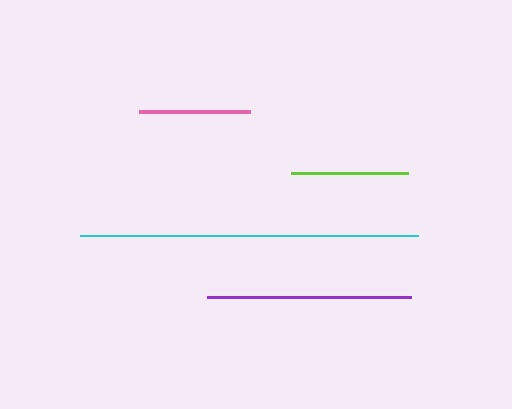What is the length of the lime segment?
The lime segment is approximately 118 pixels long.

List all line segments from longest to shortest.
From longest to shortest: cyan, purple, lime, pink.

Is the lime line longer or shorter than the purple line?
The purple line is longer than the lime line.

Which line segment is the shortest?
The pink line is the shortest at approximately 111 pixels.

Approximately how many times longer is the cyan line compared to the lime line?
The cyan line is approximately 2.9 times the length of the lime line.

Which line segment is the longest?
The cyan line is the longest at approximately 338 pixels.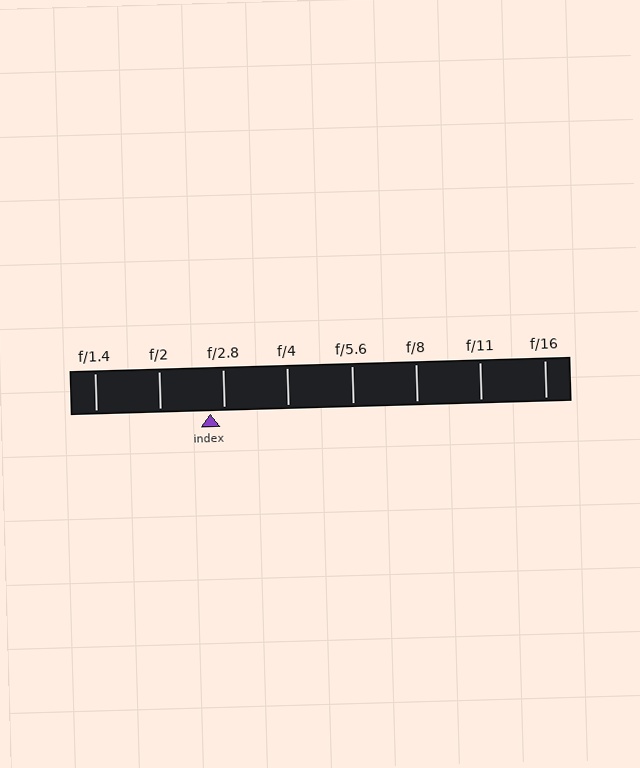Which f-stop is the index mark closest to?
The index mark is closest to f/2.8.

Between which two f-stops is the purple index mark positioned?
The index mark is between f/2 and f/2.8.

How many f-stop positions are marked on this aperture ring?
There are 8 f-stop positions marked.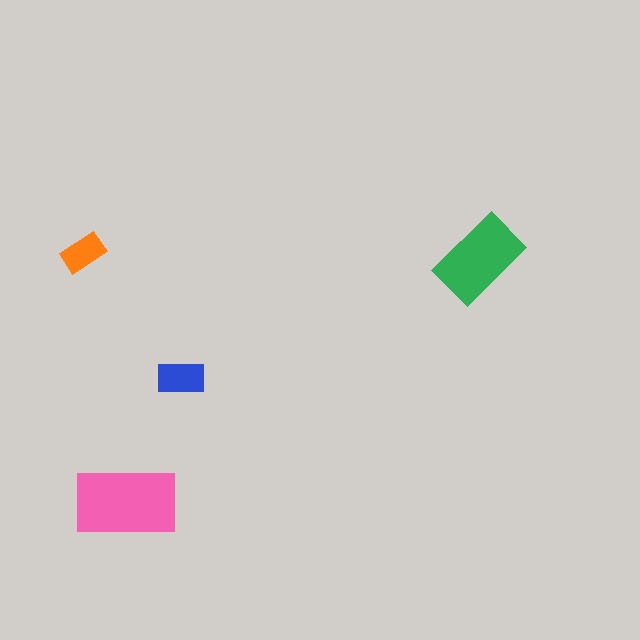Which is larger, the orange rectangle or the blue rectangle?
The blue one.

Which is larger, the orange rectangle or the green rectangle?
The green one.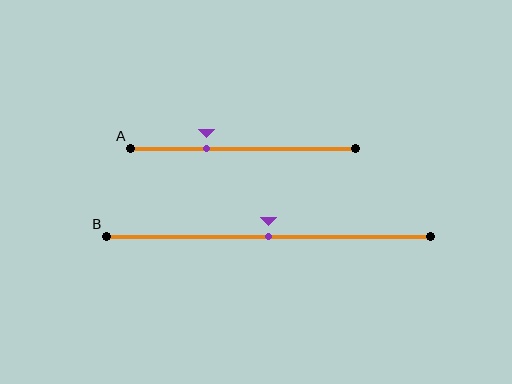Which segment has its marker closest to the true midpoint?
Segment B has its marker closest to the true midpoint.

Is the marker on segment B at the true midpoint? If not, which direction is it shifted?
Yes, the marker on segment B is at the true midpoint.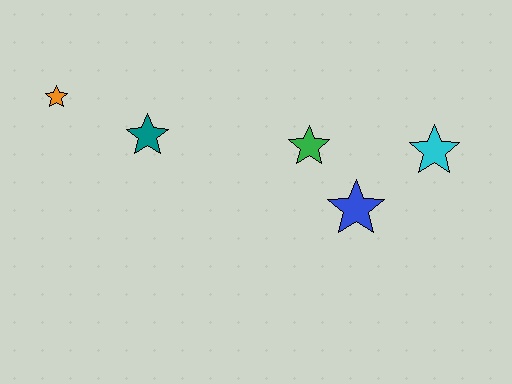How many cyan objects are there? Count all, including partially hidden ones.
There is 1 cyan object.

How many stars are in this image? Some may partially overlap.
There are 5 stars.